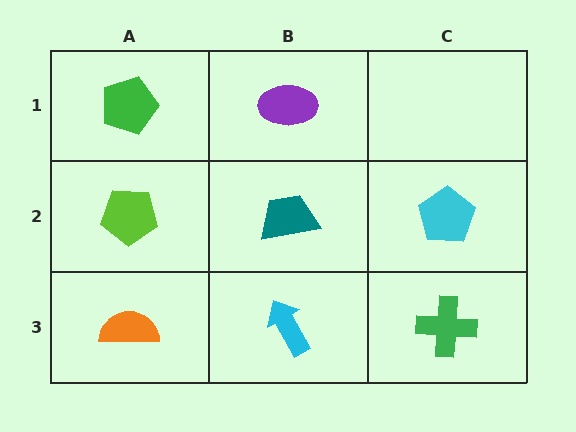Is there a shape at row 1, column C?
No, that cell is empty.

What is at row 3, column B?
A cyan arrow.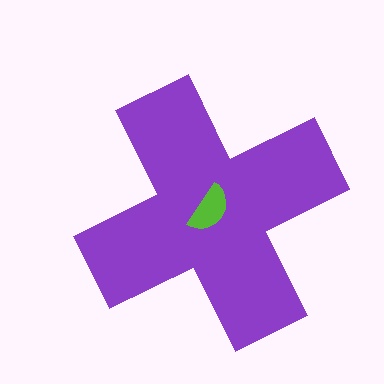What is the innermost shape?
The lime semicircle.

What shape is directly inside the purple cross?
The lime semicircle.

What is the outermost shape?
The purple cross.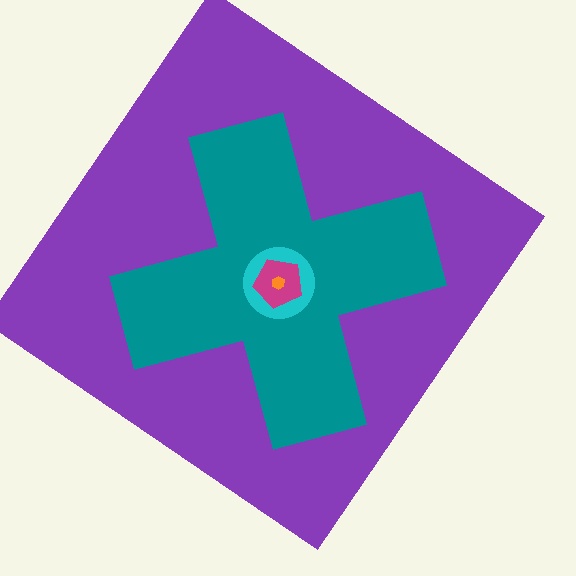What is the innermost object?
The orange hexagon.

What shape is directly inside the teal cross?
The cyan circle.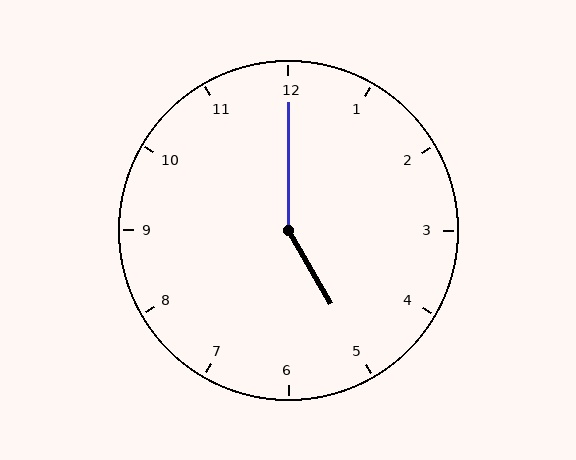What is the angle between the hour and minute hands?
Approximately 150 degrees.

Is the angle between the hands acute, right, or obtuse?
It is obtuse.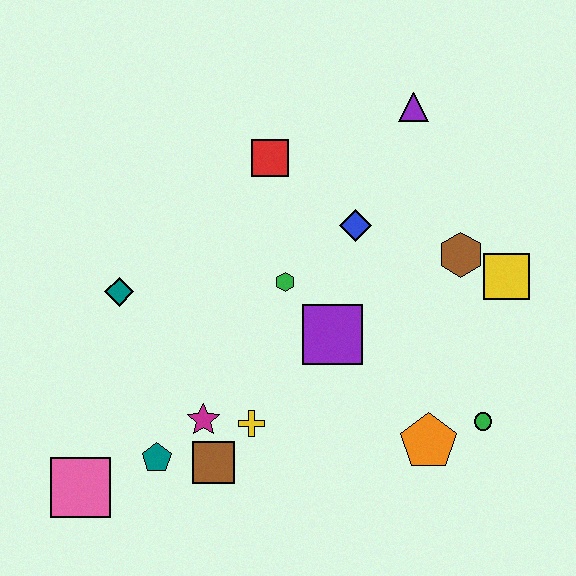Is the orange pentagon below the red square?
Yes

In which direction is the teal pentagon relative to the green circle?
The teal pentagon is to the left of the green circle.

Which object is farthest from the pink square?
The purple triangle is farthest from the pink square.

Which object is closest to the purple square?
The green hexagon is closest to the purple square.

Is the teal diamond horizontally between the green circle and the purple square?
No